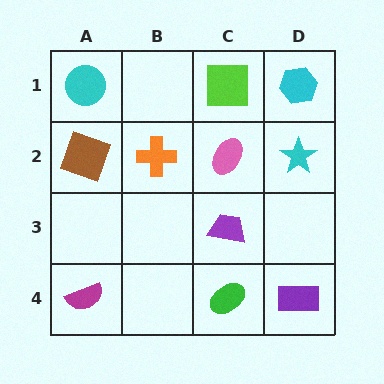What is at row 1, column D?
A cyan hexagon.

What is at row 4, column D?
A purple rectangle.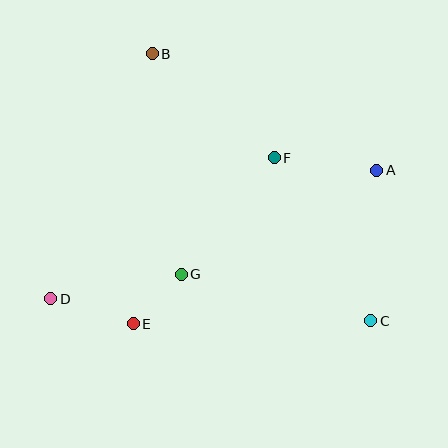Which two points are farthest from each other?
Points A and D are farthest from each other.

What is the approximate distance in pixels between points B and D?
The distance between B and D is approximately 265 pixels.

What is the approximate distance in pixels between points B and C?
The distance between B and C is approximately 345 pixels.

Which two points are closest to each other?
Points E and G are closest to each other.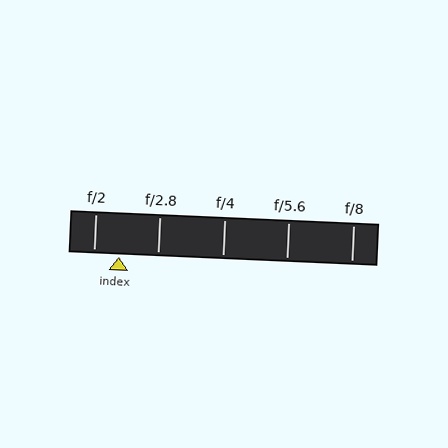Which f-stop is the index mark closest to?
The index mark is closest to f/2.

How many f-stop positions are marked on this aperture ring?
There are 5 f-stop positions marked.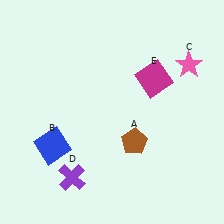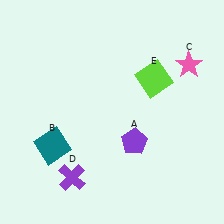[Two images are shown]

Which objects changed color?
A changed from brown to purple. B changed from blue to teal. E changed from magenta to lime.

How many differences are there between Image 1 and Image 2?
There are 3 differences between the two images.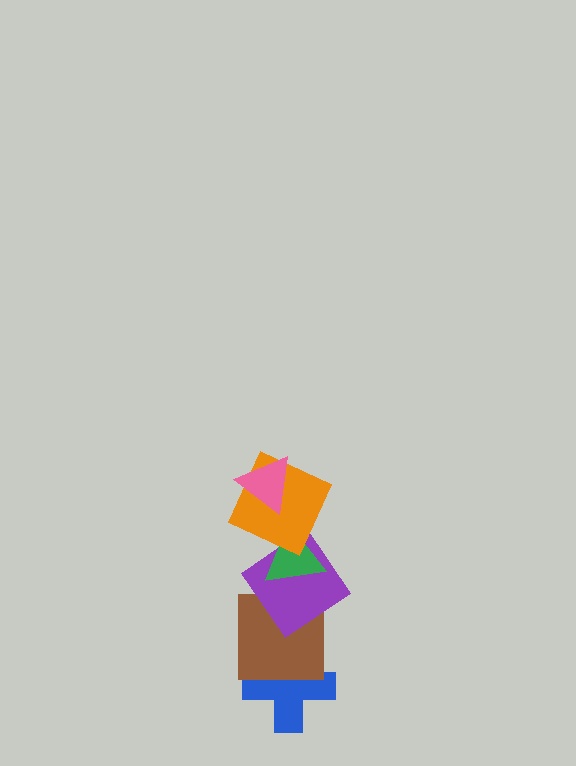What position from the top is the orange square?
The orange square is 2nd from the top.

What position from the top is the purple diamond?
The purple diamond is 4th from the top.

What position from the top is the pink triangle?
The pink triangle is 1st from the top.